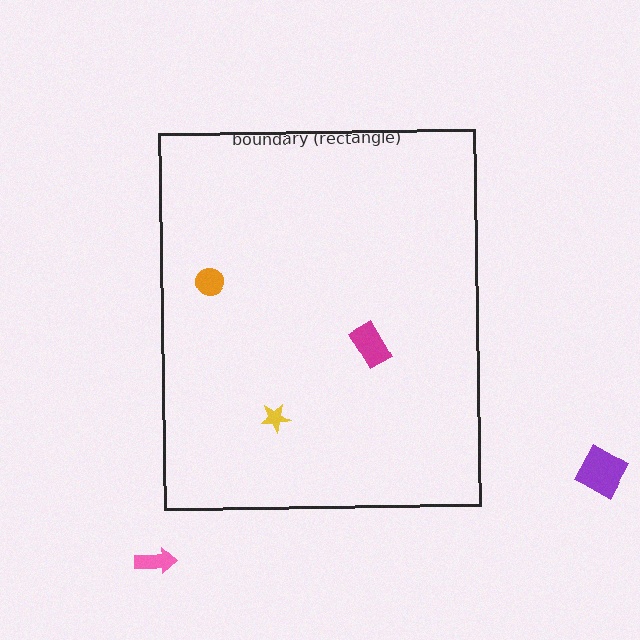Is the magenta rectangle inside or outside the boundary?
Inside.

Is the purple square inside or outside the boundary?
Outside.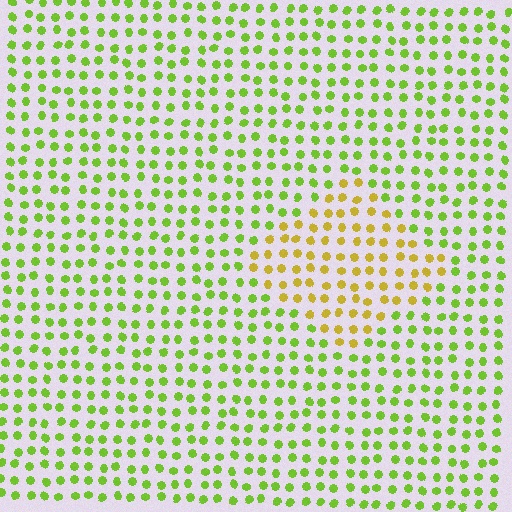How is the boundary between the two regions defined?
The boundary is defined purely by a slight shift in hue (about 42 degrees). Spacing, size, and orientation are identical on both sides.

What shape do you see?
I see a diamond.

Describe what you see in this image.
The image is filled with small lime elements in a uniform arrangement. A diamond-shaped region is visible where the elements are tinted to a slightly different hue, forming a subtle color boundary.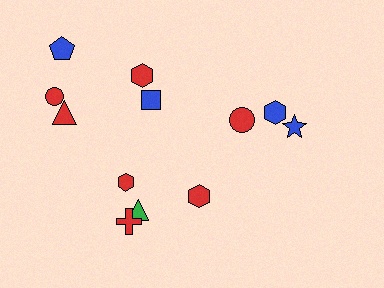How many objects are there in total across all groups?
There are 12 objects.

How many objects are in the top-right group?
There are 3 objects.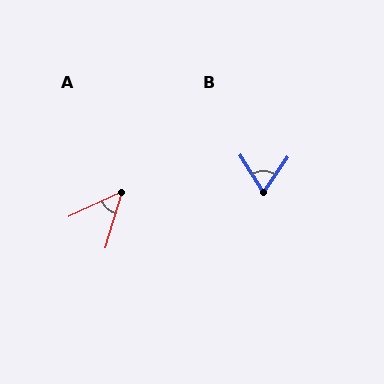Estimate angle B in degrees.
Approximately 67 degrees.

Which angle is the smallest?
A, at approximately 48 degrees.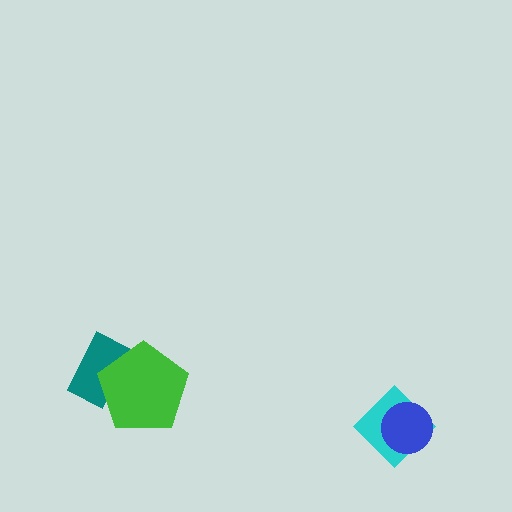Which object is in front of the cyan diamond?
The blue circle is in front of the cyan diamond.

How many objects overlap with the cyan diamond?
1 object overlaps with the cyan diamond.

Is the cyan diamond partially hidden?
Yes, it is partially covered by another shape.